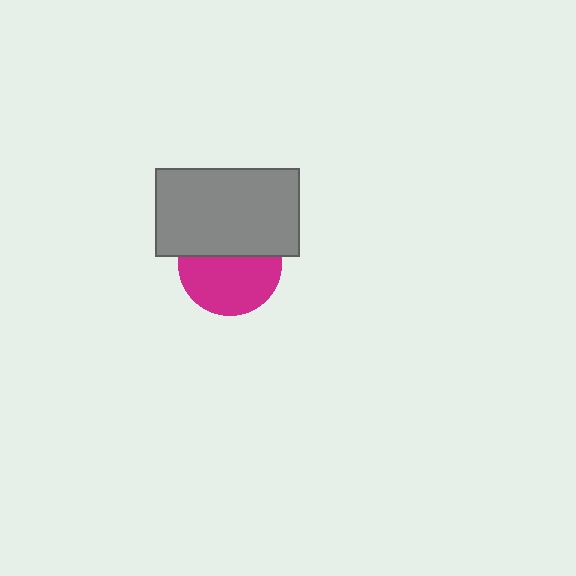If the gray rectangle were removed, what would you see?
You would see the complete magenta circle.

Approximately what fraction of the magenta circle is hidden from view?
Roughly 42% of the magenta circle is hidden behind the gray rectangle.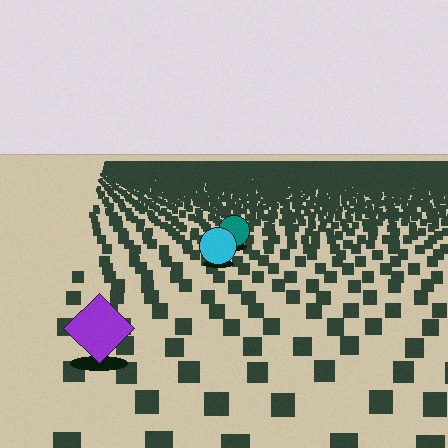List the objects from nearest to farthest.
From nearest to farthest: the purple diamond, the cyan circle, the teal circle.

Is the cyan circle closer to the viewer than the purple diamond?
No. The purple diamond is closer — you can tell from the texture gradient: the ground texture is coarser near it.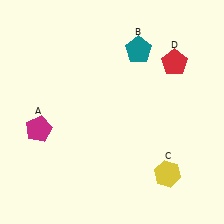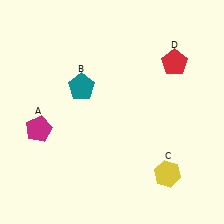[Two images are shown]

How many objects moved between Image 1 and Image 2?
1 object moved between the two images.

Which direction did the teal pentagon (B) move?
The teal pentagon (B) moved left.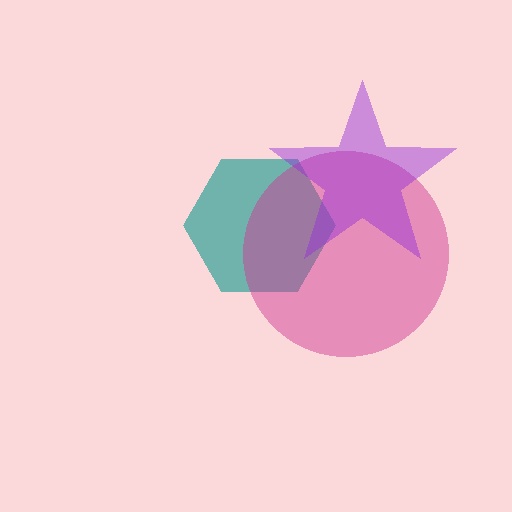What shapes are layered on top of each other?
The layered shapes are: a teal hexagon, a magenta circle, a purple star.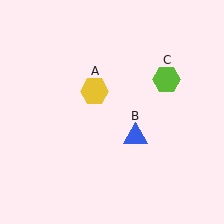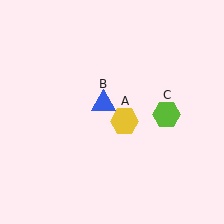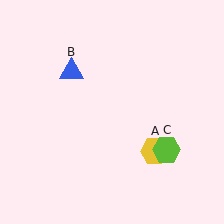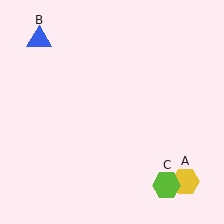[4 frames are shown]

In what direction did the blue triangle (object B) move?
The blue triangle (object B) moved up and to the left.